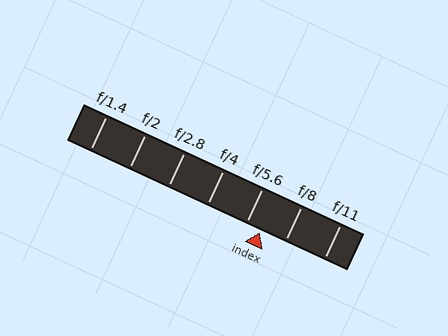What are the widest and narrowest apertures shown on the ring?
The widest aperture shown is f/1.4 and the narrowest is f/11.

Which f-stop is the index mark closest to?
The index mark is closest to f/5.6.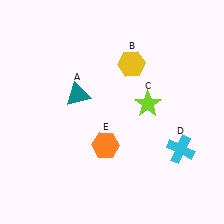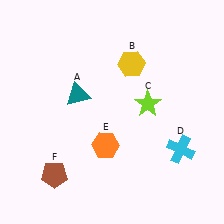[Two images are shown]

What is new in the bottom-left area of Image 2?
A brown pentagon (F) was added in the bottom-left area of Image 2.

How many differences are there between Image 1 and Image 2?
There is 1 difference between the two images.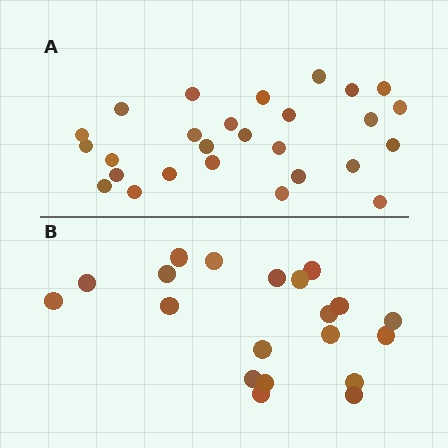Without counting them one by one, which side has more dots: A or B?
Region A (the top region) has more dots.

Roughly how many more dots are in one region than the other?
Region A has roughly 8 or so more dots than region B.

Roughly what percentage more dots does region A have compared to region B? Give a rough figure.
About 35% more.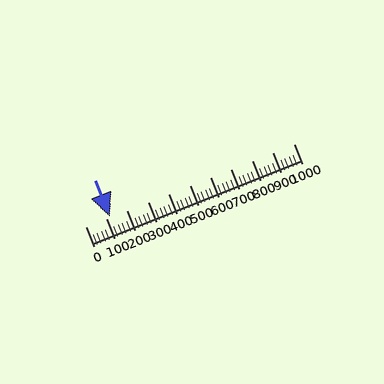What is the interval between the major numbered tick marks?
The major tick marks are spaced 100 units apart.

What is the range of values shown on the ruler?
The ruler shows values from 0 to 1000.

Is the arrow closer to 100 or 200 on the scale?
The arrow is closer to 100.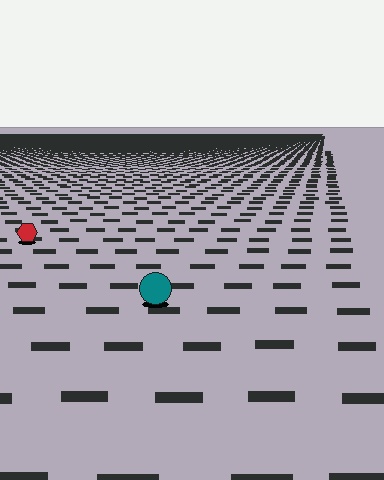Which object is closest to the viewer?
The teal circle is closest. The texture marks near it are larger and more spread out.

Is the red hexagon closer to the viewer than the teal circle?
No. The teal circle is closer — you can tell from the texture gradient: the ground texture is coarser near it.